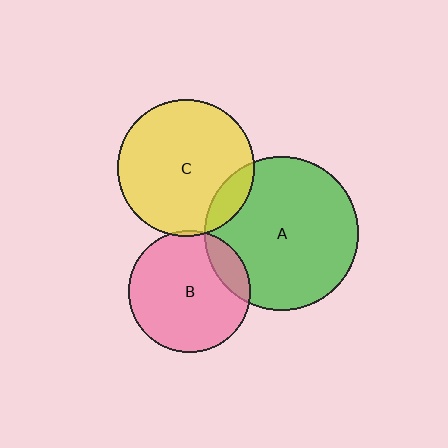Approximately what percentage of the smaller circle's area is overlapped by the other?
Approximately 5%.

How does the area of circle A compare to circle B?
Approximately 1.6 times.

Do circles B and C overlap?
Yes.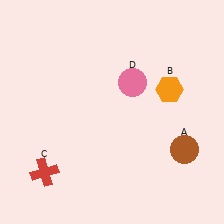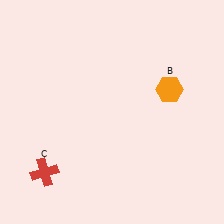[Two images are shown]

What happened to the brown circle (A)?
The brown circle (A) was removed in Image 2. It was in the bottom-right area of Image 1.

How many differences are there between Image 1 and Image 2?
There are 2 differences between the two images.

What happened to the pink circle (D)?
The pink circle (D) was removed in Image 2. It was in the top-right area of Image 1.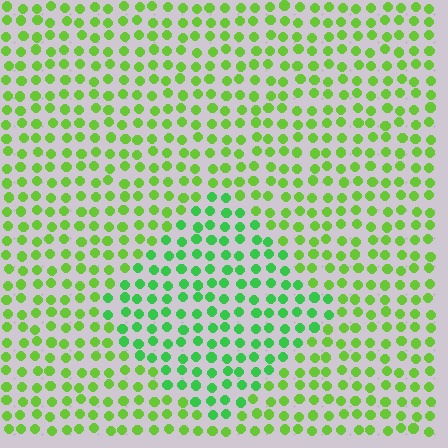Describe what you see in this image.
The image is filled with small lime elements in a uniform arrangement. A diamond-shaped region is visible where the elements are tinted to a slightly different hue, forming a subtle color boundary.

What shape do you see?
I see a diamond.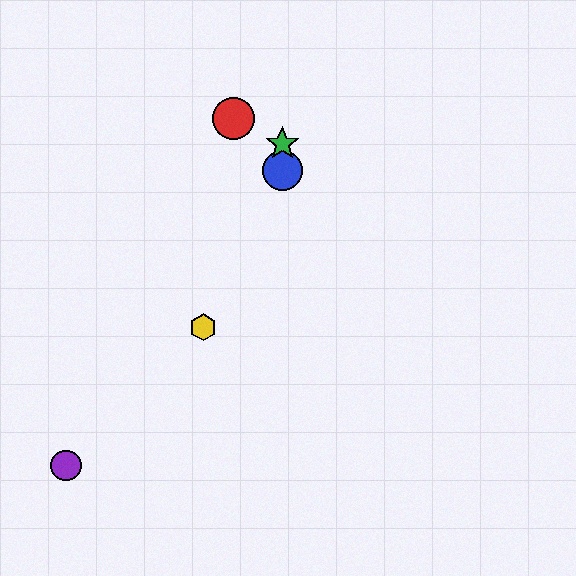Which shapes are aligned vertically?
The blue circle, the green star are aligned vertically.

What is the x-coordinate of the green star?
The green star is at x≈282.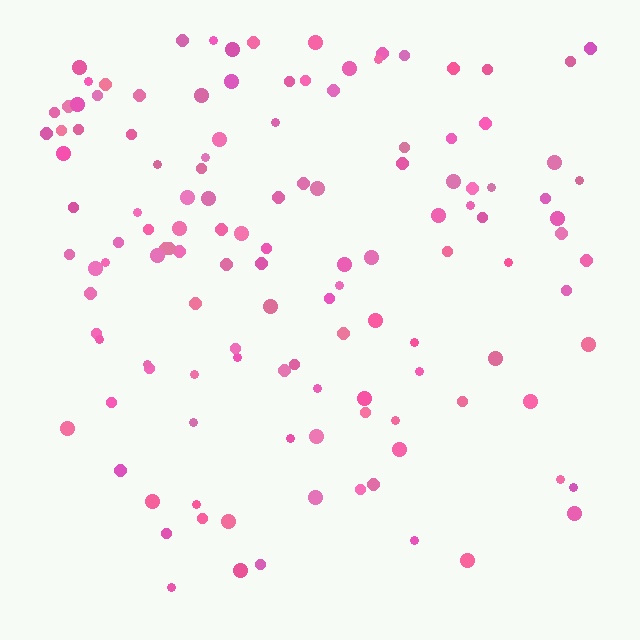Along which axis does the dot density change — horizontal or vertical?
Vertical.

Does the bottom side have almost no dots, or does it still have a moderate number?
Still a moderate number, just noticeably fewer than the top.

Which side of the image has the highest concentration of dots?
The top.